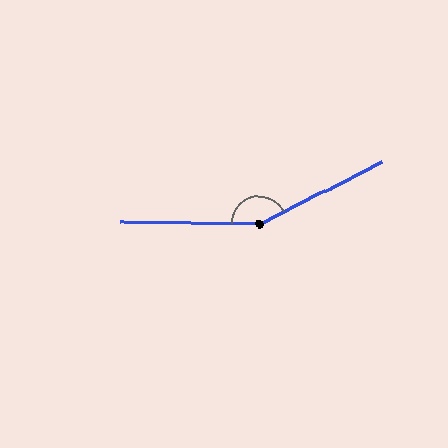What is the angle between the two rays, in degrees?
Approximately 153 degrees.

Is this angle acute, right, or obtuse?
It is obtuse.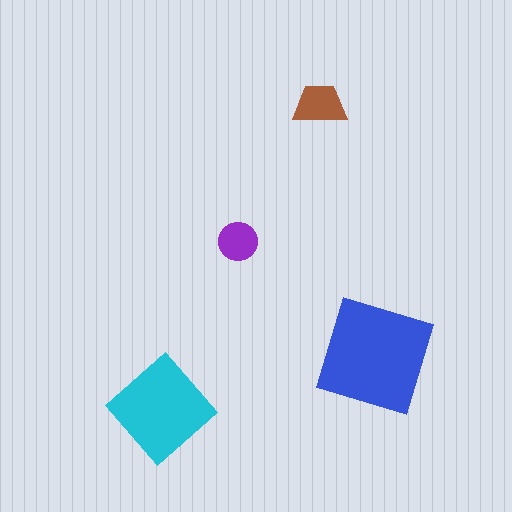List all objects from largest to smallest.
The blue square, the cyan diamond, the brown trapezoid, the purple circle.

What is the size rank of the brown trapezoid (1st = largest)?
3rd.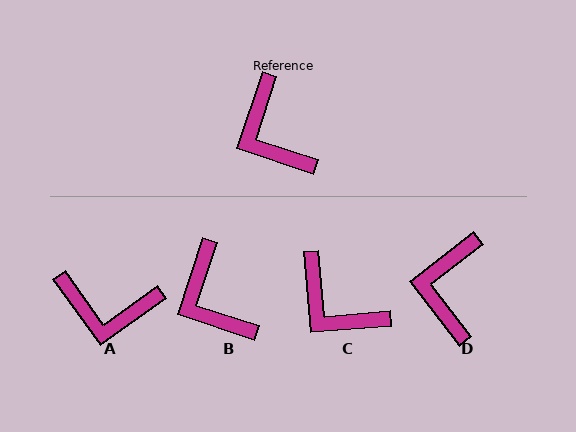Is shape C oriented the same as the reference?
No, it is off by about 23 degrees.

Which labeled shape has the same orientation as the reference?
B.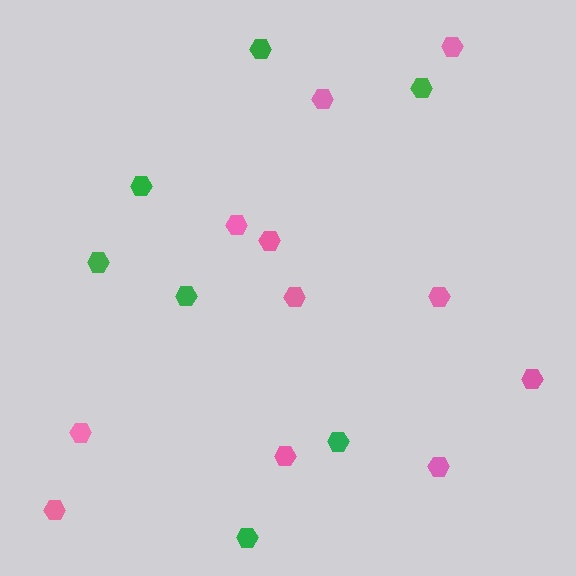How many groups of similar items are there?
There are 2 groups: one group of pink hexagons (11) and one group of green hexagons (7).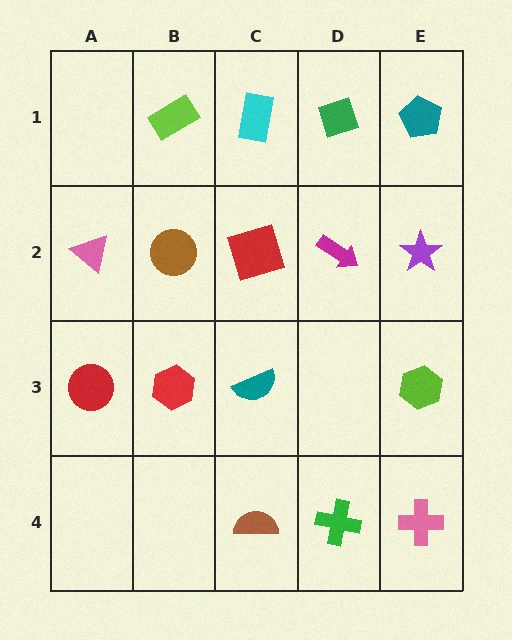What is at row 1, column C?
A cyan rectangle.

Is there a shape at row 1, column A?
No, that cell is empty.